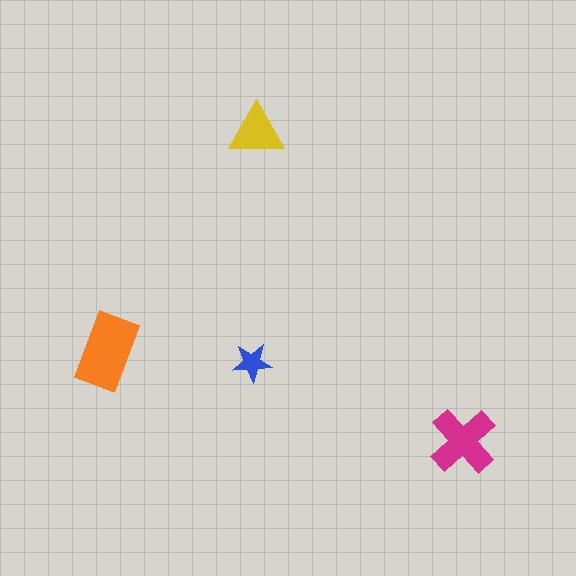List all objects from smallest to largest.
The blue star, the yellow triangle, the magenta cross, the orange rectangle.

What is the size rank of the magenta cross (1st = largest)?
2nd.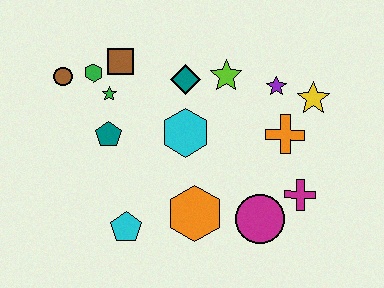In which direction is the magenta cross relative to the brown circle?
The magenta cross is to the right of the brown circle.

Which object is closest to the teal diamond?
The lime star is closest to the teal diamond.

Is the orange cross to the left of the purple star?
No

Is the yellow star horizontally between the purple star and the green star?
No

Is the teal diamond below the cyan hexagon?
No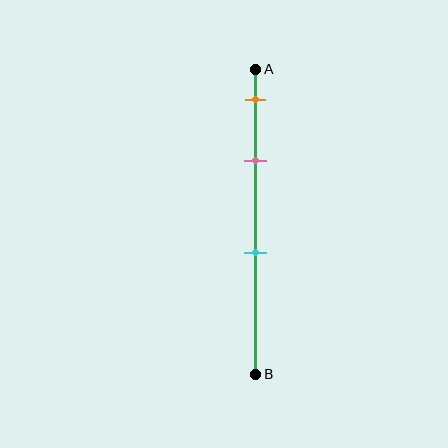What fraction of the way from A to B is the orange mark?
The orange mark is approximately 10% (0.1) of the way from A to B.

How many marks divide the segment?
There are 3 marks dividing the segment.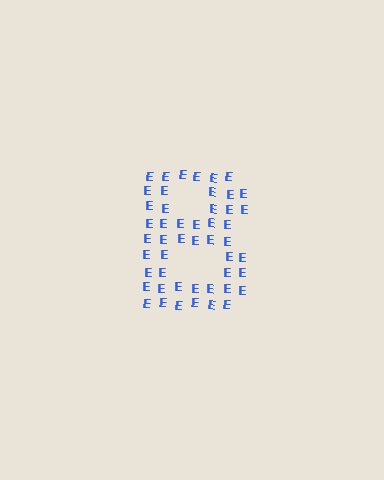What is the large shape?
The large shape is the letter B.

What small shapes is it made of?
It is made of small letter E's.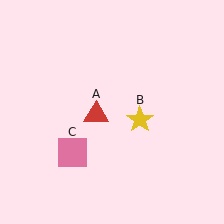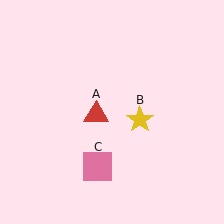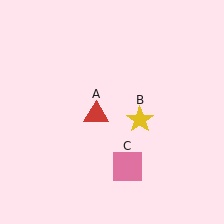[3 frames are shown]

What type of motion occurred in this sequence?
The pink square (object C) rotated counterclockwise around the center of the scene.